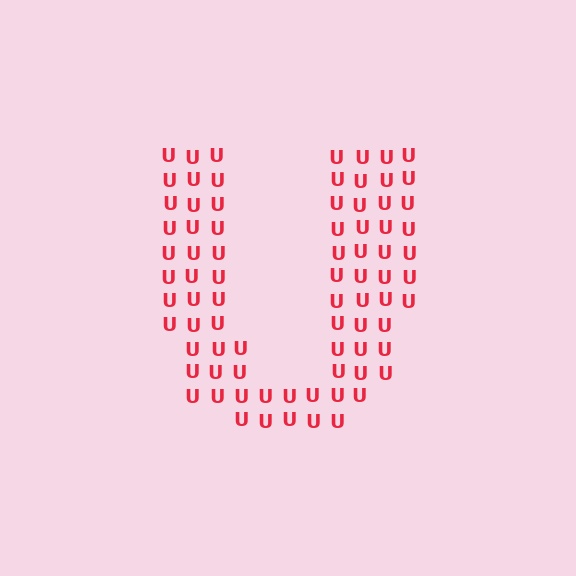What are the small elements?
The small elements are letter U's.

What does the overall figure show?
The overall figure shows the letter U.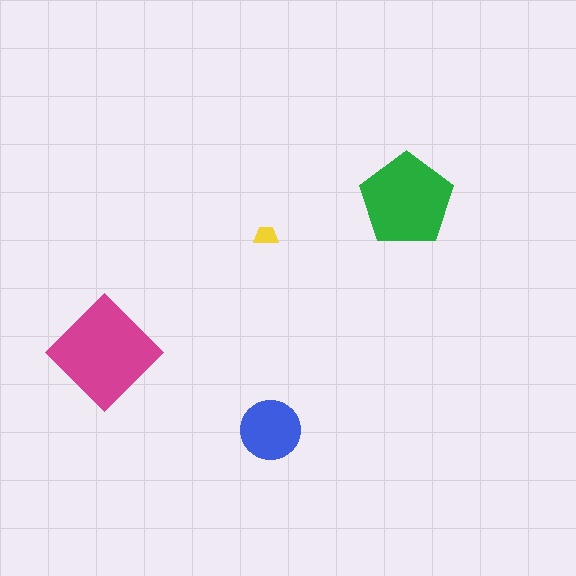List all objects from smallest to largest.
The yellow trapezoid, the blue circle, the green pentagon, the magenta diamond.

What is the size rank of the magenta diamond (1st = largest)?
1st.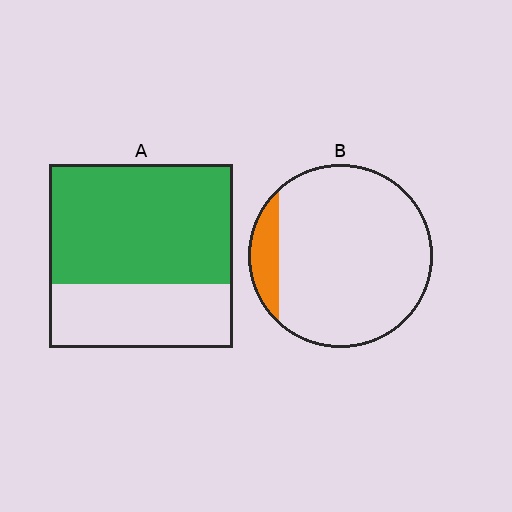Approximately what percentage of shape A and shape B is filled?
A is approximately 65% and B is approximately 10%.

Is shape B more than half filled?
No.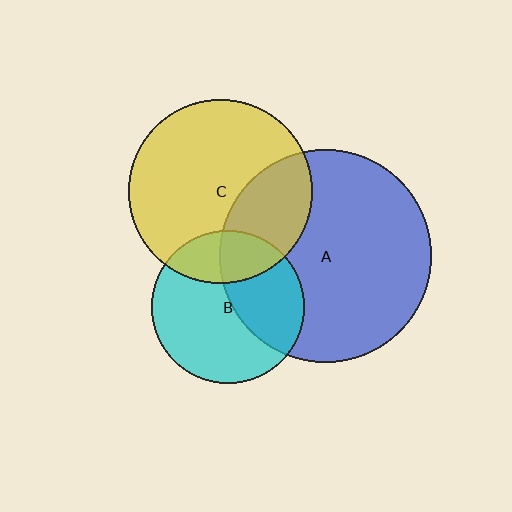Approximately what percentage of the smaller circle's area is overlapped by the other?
Approximately 25%.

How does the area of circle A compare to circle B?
Approximately 1.9 times.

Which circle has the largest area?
Circle A (blue).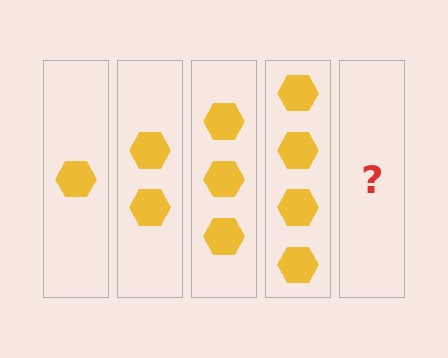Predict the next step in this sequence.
The next step is 5 hexagons.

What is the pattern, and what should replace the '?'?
The pattern is that each step adds one more hexagon. The '?' should be 5 hexagons.